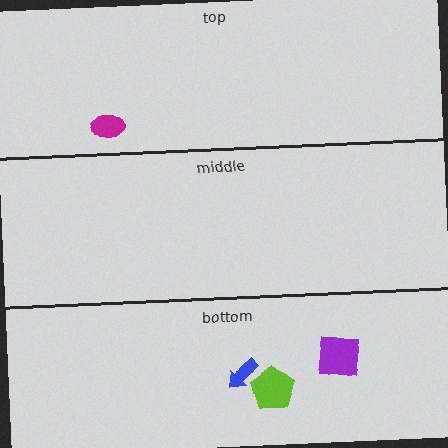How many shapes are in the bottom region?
3.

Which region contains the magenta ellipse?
The top region.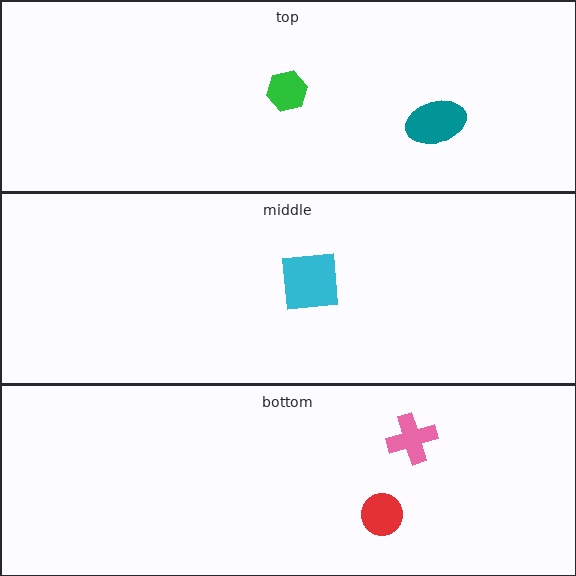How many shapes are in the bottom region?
2.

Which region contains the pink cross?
The bottom region.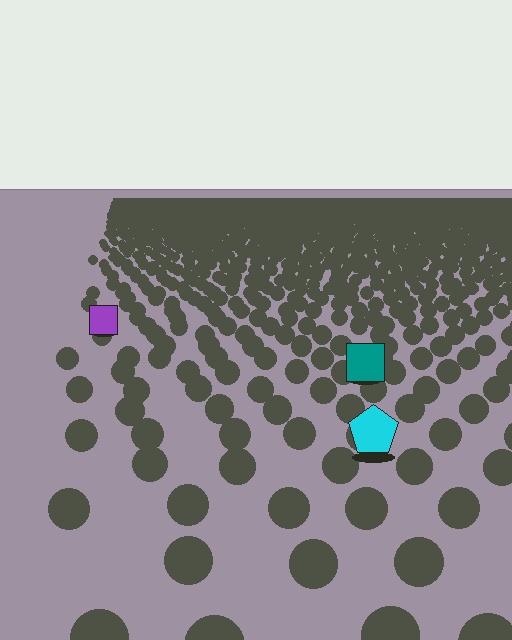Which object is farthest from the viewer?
The purple square is farthest from the viewer. It appears smaller and the ground texture around it is denser.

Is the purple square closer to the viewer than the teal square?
No. The teal square is closer — you can tell from the texture gradient: the ground texture is coarser near it.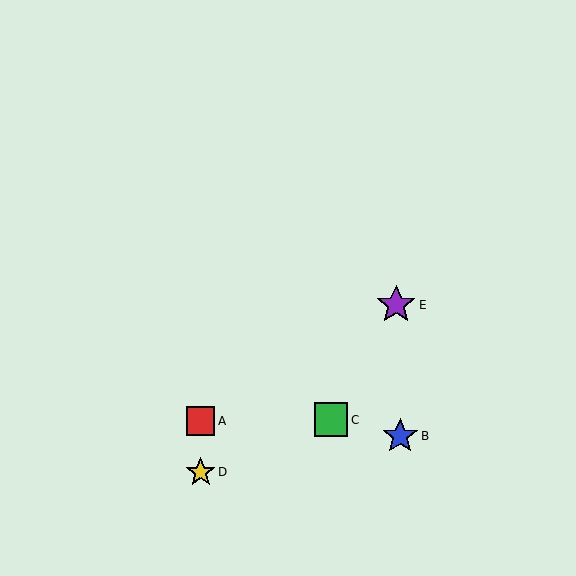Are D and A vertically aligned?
Yes, both are at x≈201.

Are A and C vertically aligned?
No, A is at x≈201 and C is at x≈331.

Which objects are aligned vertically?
Objects A, D are aligned vertically.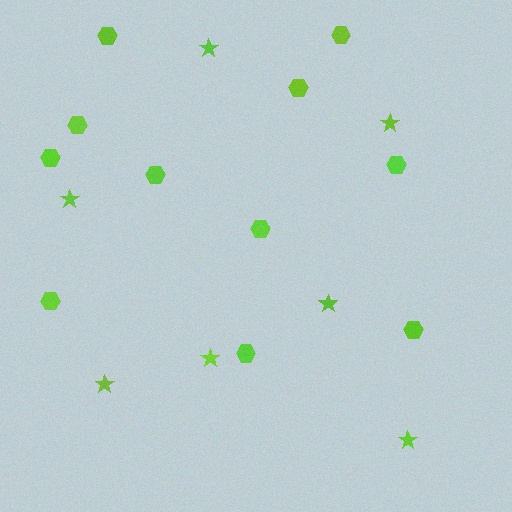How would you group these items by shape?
There are 2 groups: one group of stars (7) and one group of hexagons (11).